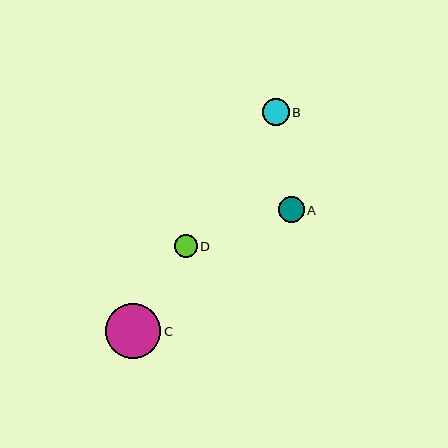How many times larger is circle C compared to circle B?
Circle C is approximately 2.1 times the size of circle B.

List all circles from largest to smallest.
From largest to smallest: C, B, A, D.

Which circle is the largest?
Circle C is the largest with a size of approximately 55 pixels.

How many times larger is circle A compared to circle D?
Circle A is approximately 1.1 times the size of circle D.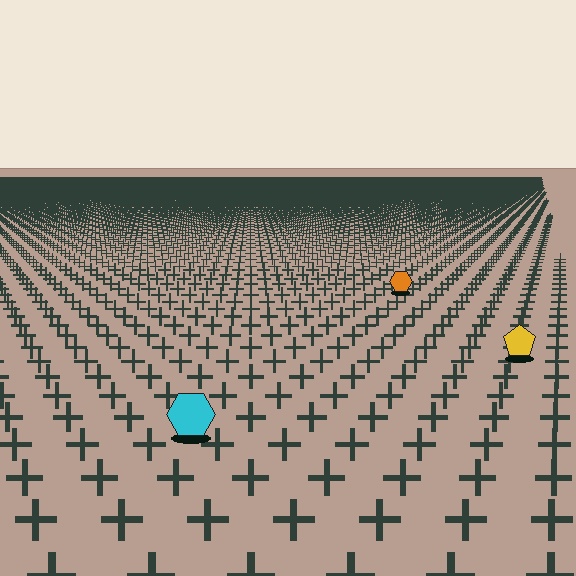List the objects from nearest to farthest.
From nearest to farthest: the cyan hexagon, the yellow pentagon, the orange hexagon.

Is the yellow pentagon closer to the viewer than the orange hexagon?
Yes. The yellow pentagon is closer — you can tell from the texture gradient: the ground texture is coarser near it.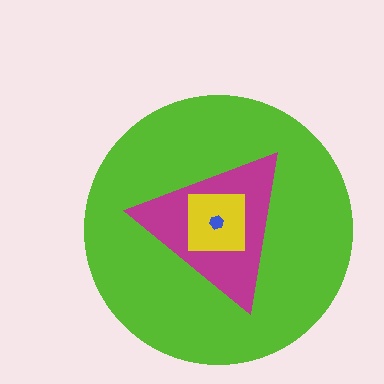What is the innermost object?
The blue hexagon.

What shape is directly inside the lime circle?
The magenta triangle.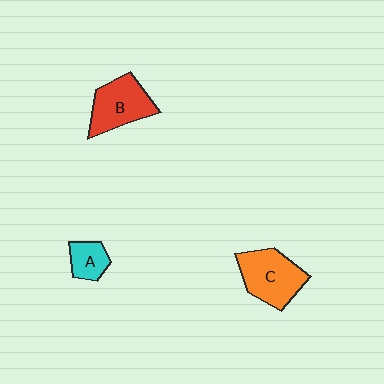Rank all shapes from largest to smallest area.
From largest to smallest: C (orange), B (red), A (cyan).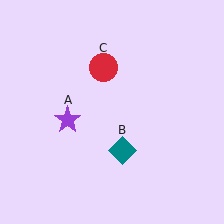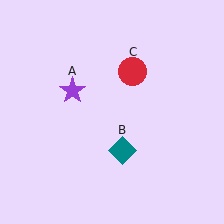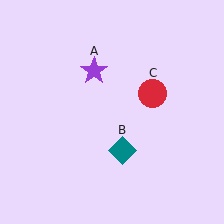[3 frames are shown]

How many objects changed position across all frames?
2 objects changed position: purple star (object A), red circle (object C).